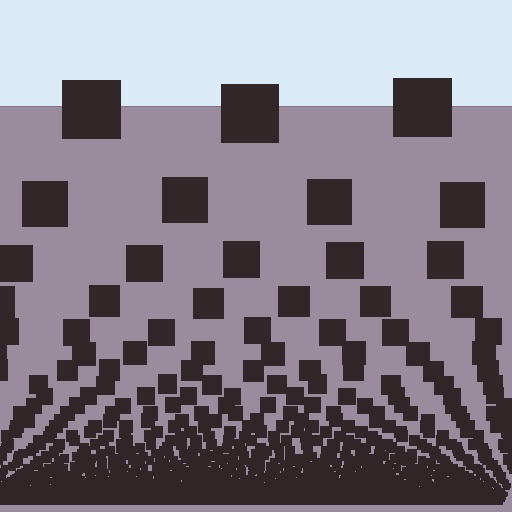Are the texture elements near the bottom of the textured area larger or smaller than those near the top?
Smaller. The gradient is inverted — elements near the bottom are smaller and denser.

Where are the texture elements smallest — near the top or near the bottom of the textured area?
Near the bottom.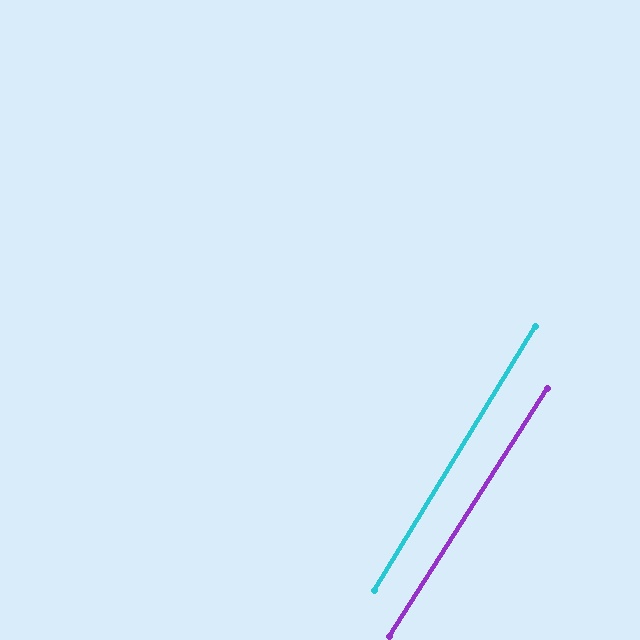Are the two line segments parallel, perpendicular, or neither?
Parallel — their directions differ by only 1.0°.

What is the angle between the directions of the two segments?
Approximately 1 degree.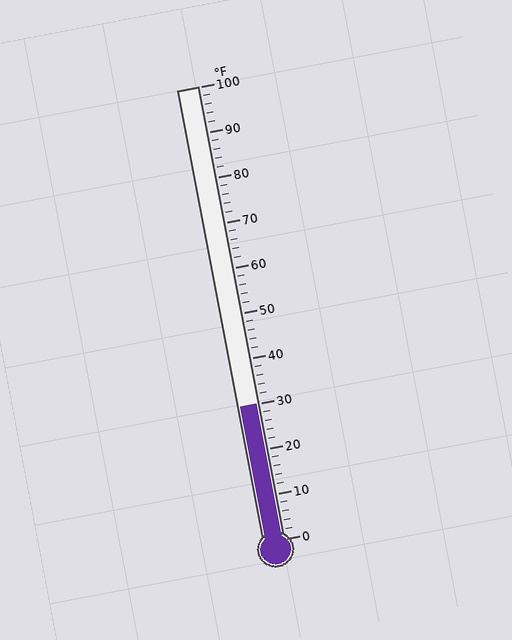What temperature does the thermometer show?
The thermometer shows approximately 30°F.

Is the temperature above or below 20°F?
The temperature is above 20°F.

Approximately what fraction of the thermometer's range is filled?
The thermometer is filled to approximately 30% of its range.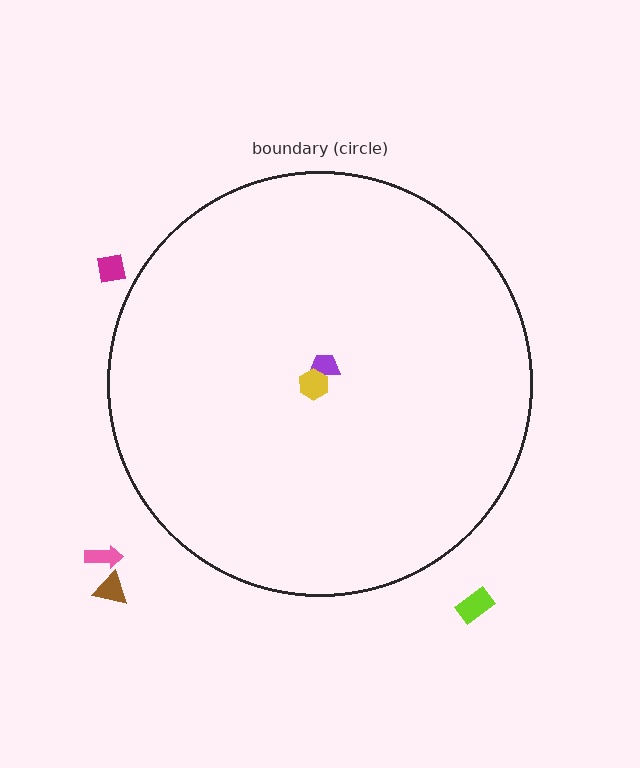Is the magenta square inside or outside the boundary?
Outside.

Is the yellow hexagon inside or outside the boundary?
Inside.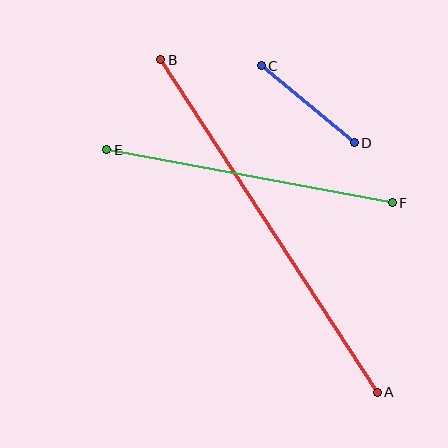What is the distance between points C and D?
The distance is approximately 121 pixels.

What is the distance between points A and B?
The distance is approximately 397 pixels.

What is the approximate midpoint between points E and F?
The midpoint is at approximately (250, 176) pixels.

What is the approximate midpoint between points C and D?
The midpoint is at approximately (308, 104) pixels.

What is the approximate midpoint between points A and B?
The midpoint is at approximately (269, 226) pixels.